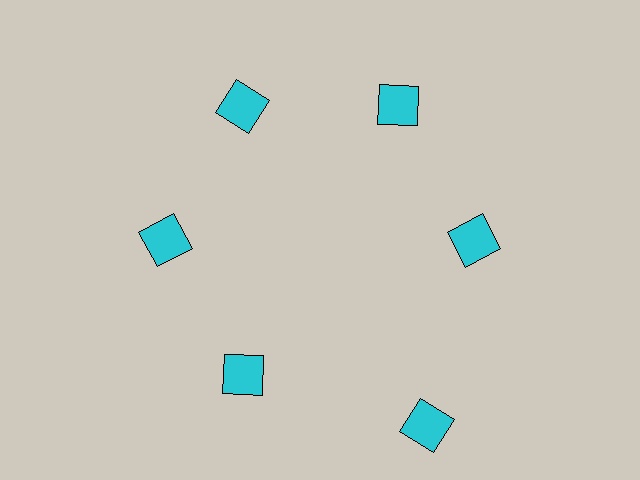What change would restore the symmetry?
The symmetry would be restored by moving it inward, back onto the ring so that all 6 squares sit at equal angles and equal distance from the center.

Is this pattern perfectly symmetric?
No. The 6 cyan squares are arranged in a ring, but one element near the 5 o'clock position is pushed outward from the center, breaking the 6-fold rotational symmetry.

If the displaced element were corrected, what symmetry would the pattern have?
It would have 6-fold rotational symmetry — the pattern would map onto itself every 60 degrees.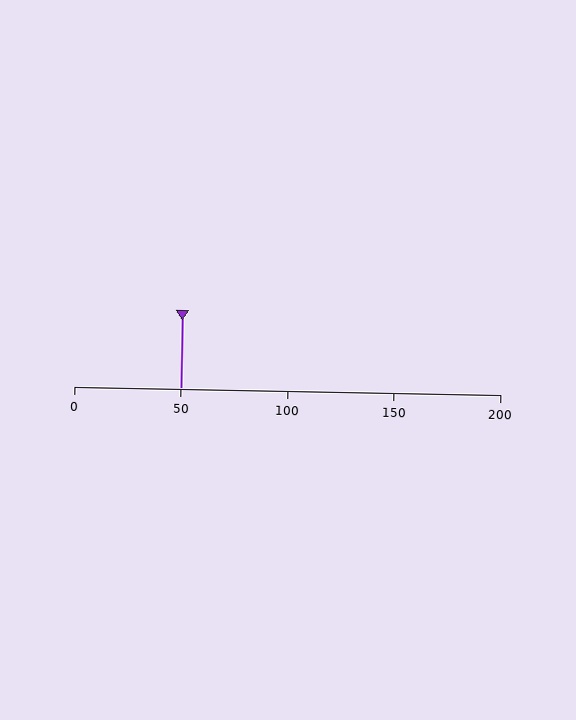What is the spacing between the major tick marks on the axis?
The major ticks are spaced 50 apart.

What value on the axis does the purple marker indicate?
The marker indicates approximately 50.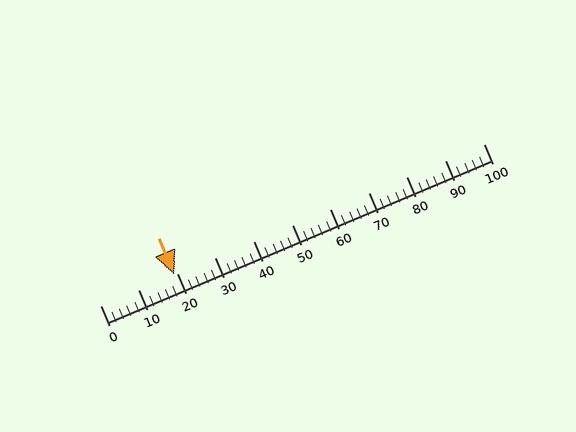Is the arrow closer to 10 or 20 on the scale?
The arrow is closer to 20.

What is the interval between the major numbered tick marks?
The major tick marks are spaced 10 units apart.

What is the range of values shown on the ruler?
The ruler shows values from 0 to 100.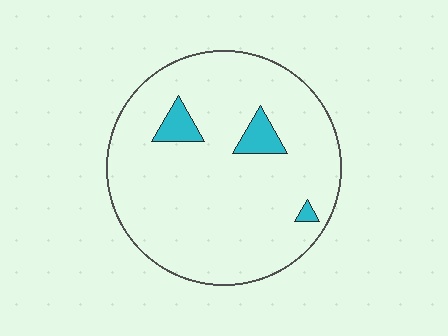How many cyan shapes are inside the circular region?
3.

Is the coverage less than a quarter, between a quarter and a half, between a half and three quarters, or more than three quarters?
Less than a quarter.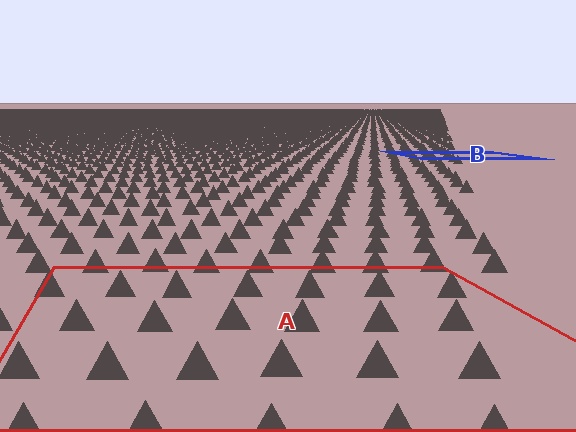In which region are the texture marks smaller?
The texture marks are smaller in region B, because it is farther away.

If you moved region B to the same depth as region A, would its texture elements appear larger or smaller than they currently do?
They would appear larger. At a closer depth, the same texture elements are projected at a bigger on-screen size.